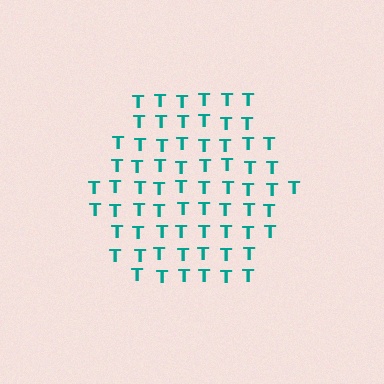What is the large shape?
The large shape is a hexagon.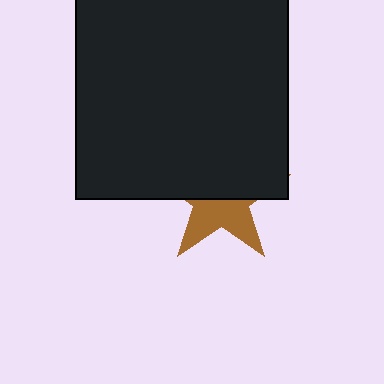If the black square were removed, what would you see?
You would see the complete brown star.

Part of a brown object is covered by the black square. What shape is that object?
It is a star.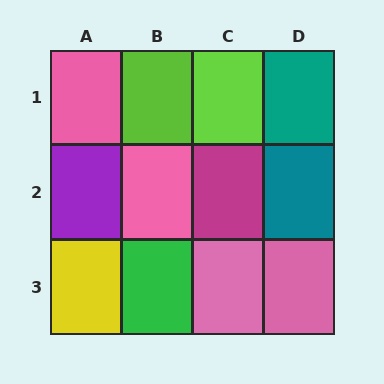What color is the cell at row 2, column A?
Purple.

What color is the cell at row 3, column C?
Pink.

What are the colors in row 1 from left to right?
Pink, lime, lime, teal.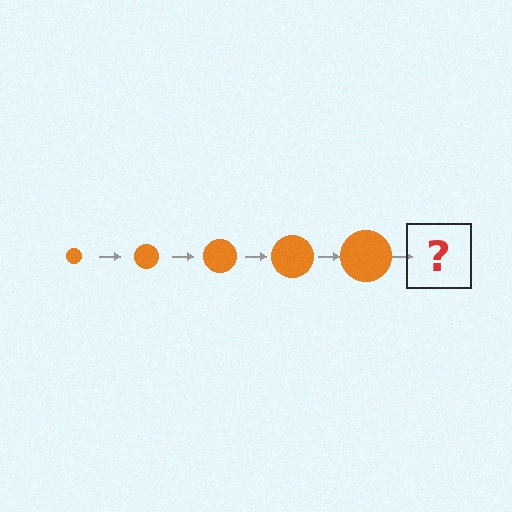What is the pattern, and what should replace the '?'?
The pattern is that the circle gets progressively larger each step. The '?' should be an orange circle, larger than the previous one.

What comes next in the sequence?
The next element should be an orange circle, larger than the previous one.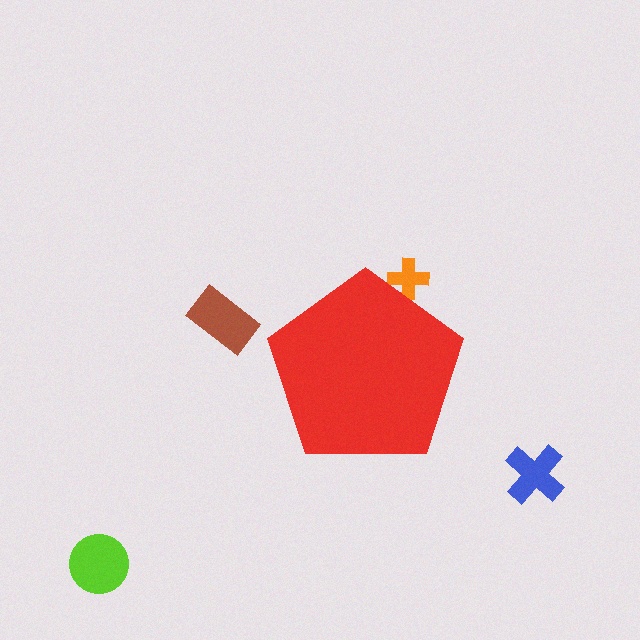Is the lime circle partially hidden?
No, the lime circle is fully visible.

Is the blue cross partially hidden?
No, the blue cross is fully visible.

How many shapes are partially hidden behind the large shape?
1 shape is partially hidden.